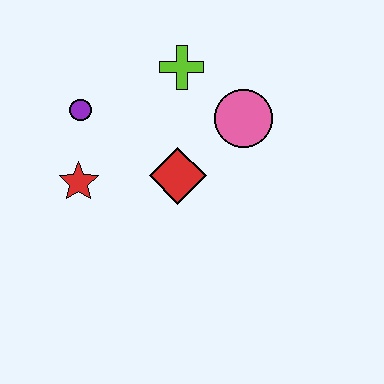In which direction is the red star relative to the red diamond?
The red star is to the left of the red diamond.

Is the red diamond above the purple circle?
No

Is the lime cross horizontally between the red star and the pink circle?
Yes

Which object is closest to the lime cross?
The pink circle is closest to the lime cross.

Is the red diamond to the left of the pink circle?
Yes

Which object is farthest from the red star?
The pink circle is farthest from the red star.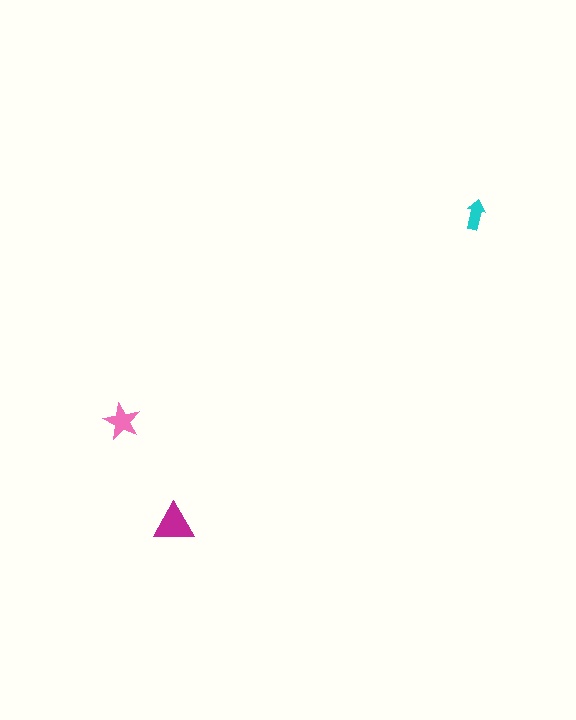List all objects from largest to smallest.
The magenta triangle, the pink star, the cyan arrow.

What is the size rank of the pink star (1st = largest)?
2nd.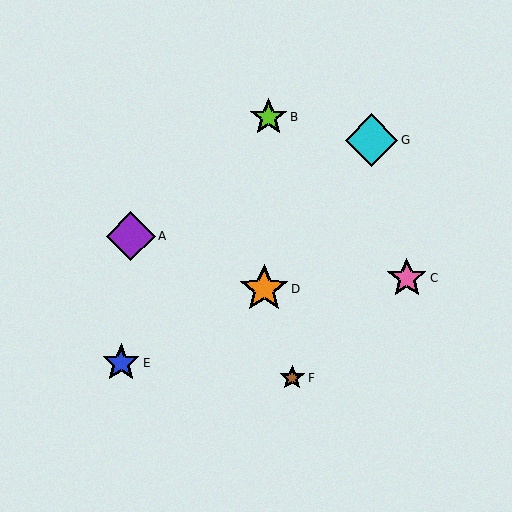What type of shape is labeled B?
Shape B is a lime star.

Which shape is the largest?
The cyan diamond (labeled G) is the largest.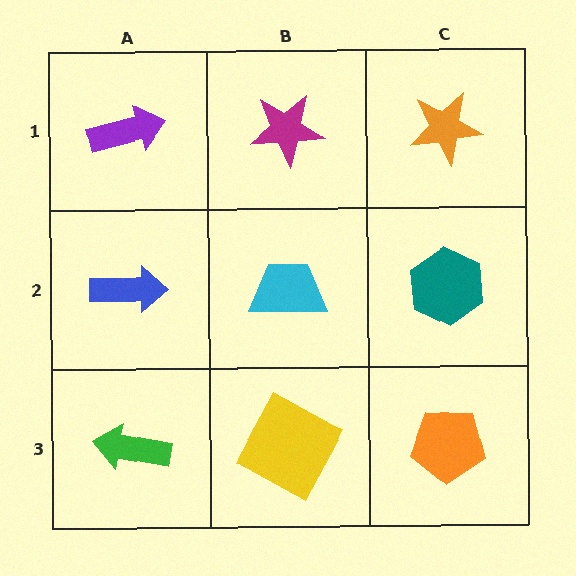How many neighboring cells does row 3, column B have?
3.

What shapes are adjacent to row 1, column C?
A teal hexagon (row 2, column C), a magenta star (row 1, column B).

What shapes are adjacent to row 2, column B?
A magenta star (row 1, column B), a yellow square (row 3, column B), a blue arrow (row 2, column A), a teal hexagon (row 2, column C).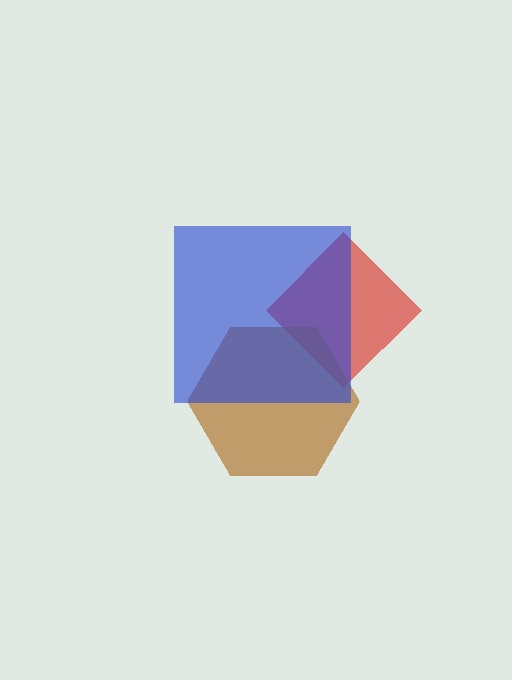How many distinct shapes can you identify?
There are 3 distinct shapes: a red diamond, a brown hexagon, a blue square.